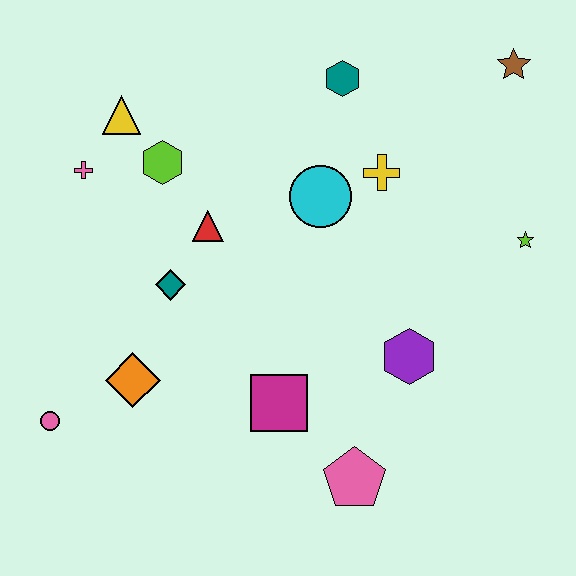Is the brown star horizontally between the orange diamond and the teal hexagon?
No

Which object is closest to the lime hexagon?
The yellow triangle is closest to the lime hexagon.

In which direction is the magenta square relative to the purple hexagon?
The magenta square is to the left of the purple hexagon.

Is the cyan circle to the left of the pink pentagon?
Yes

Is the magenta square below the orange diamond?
Yes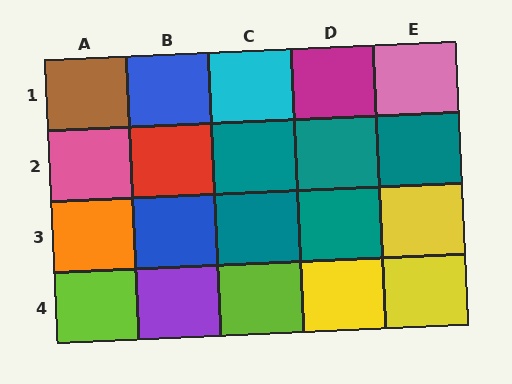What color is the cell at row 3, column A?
Orange.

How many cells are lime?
2 cells are lime.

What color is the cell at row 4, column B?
Purple.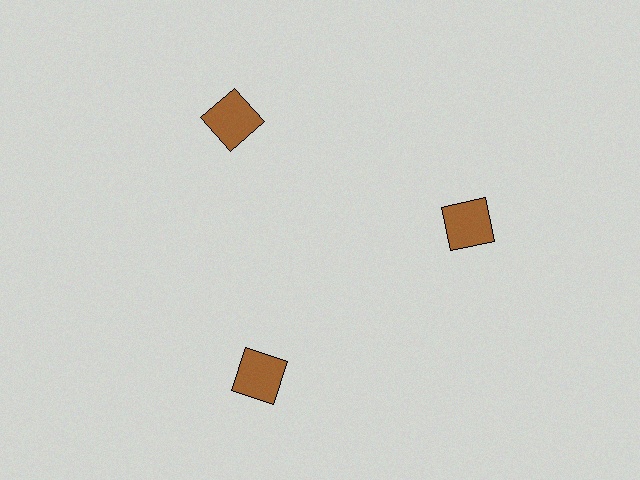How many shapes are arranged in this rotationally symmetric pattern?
There are 3 shapes, arranged in 3 groups of 1.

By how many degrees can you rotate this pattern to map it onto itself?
The pattern maps onto itself every 120 degrees of rotation.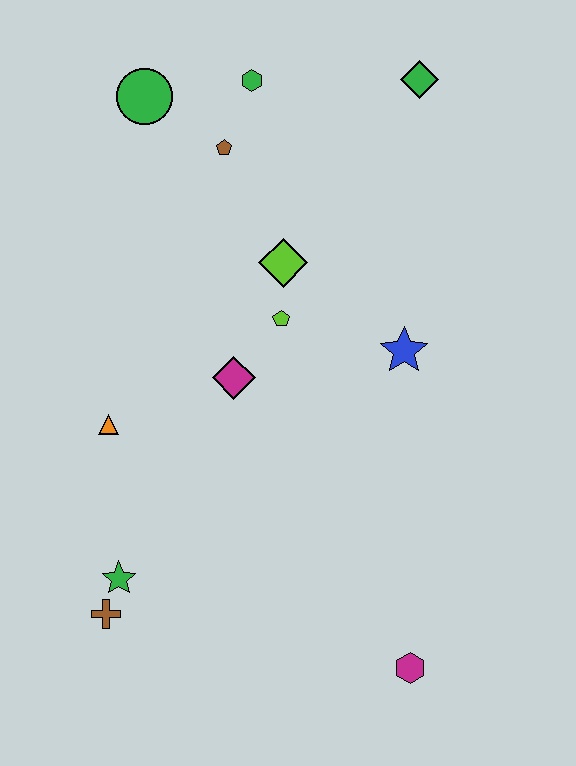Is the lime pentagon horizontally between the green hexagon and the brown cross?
No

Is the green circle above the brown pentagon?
Yes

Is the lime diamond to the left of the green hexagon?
No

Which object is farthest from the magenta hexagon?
The green circle is farthest from the magenta hexagon.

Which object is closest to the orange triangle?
The magenta diamond is closest to the orange triangle.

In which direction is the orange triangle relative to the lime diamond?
The orange triangle is to the left of the lime diamond.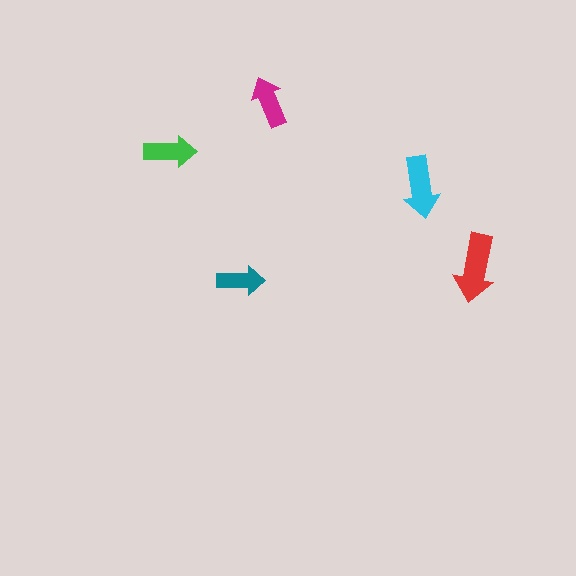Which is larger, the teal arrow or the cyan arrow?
The cyan one.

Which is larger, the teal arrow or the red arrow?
The red one.